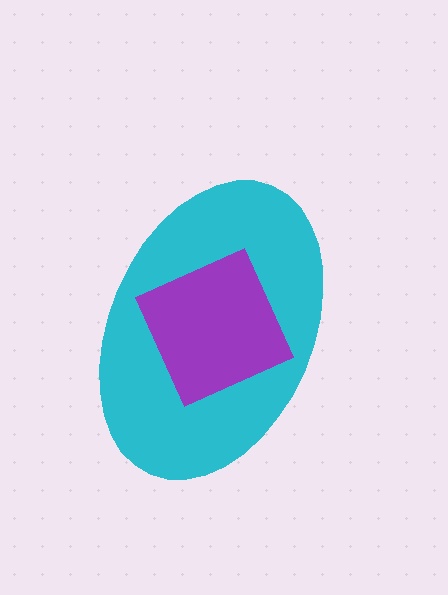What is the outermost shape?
The cyan ellipse.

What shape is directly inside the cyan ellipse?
The purple square.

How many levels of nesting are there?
2.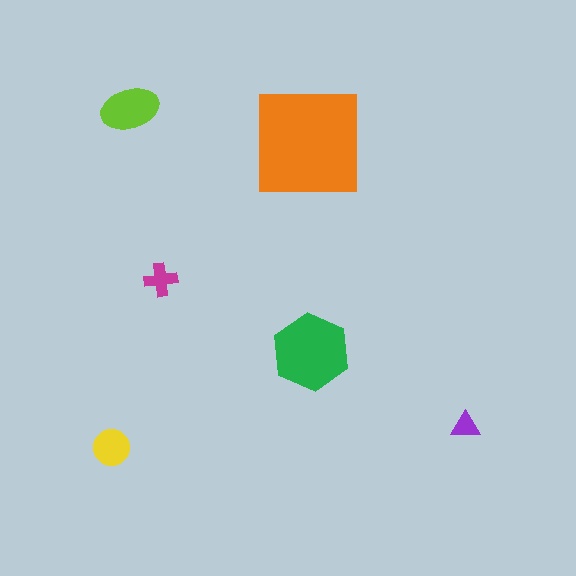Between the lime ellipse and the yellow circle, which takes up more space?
The lime ellipse.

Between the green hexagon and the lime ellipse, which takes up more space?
The green hexagon.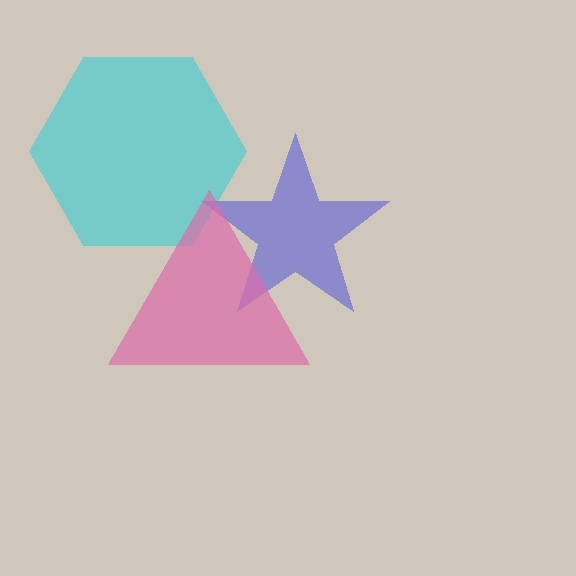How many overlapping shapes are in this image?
There are 3 overlapping shapes in the image.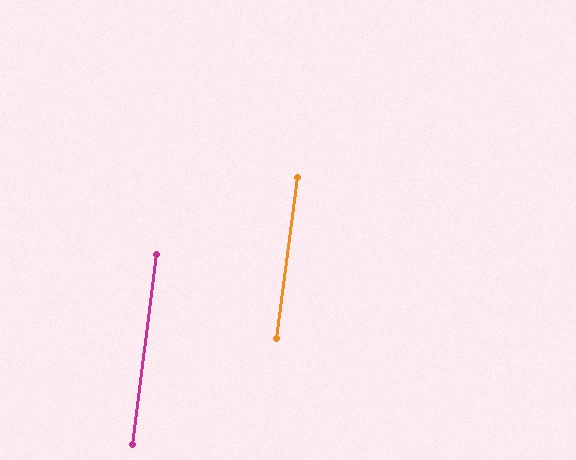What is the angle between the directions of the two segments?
Approximately 0 degrees.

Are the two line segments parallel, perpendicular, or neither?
Parallel — their directions differ by only 0.3°.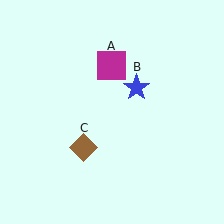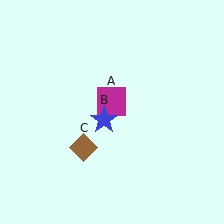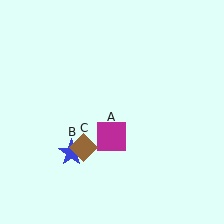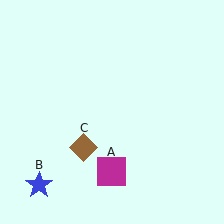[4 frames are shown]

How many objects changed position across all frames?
2 objects changed position: magenta square (object A), blue star (object B).